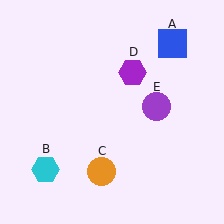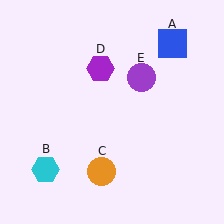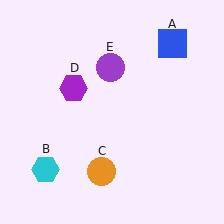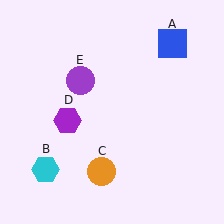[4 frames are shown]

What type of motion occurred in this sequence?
The purple hexagon (object D), purple circle (object E) rotated counterclockwise around the center of the scene.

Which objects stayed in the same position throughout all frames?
Blue square (object A) and cyan hexagon (object B) and orange circle (object C) remained stationary.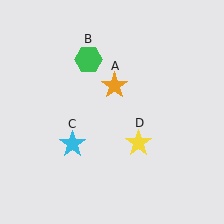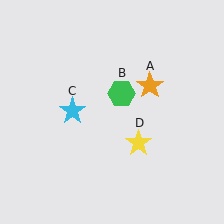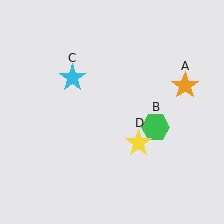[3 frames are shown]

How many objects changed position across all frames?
3 objects changed position: orange star (object A), green hexagon (object B), cyan star (object C).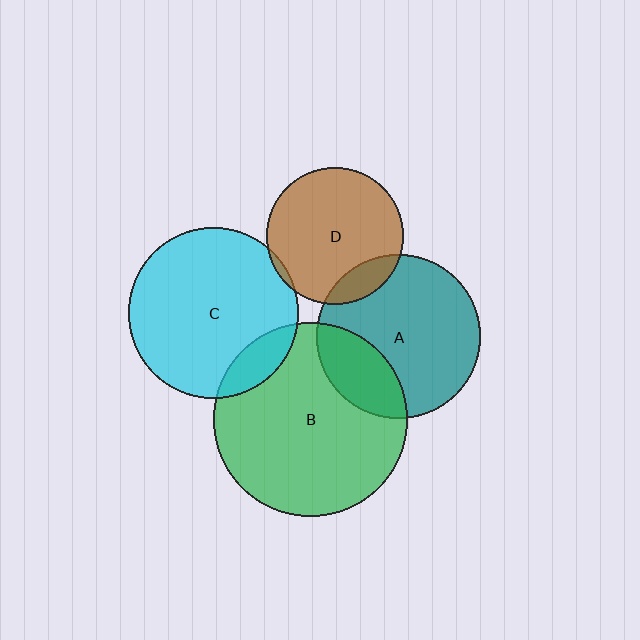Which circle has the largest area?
Circle B (green).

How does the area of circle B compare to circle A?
Approximately 1.4 times.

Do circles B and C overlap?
Yes.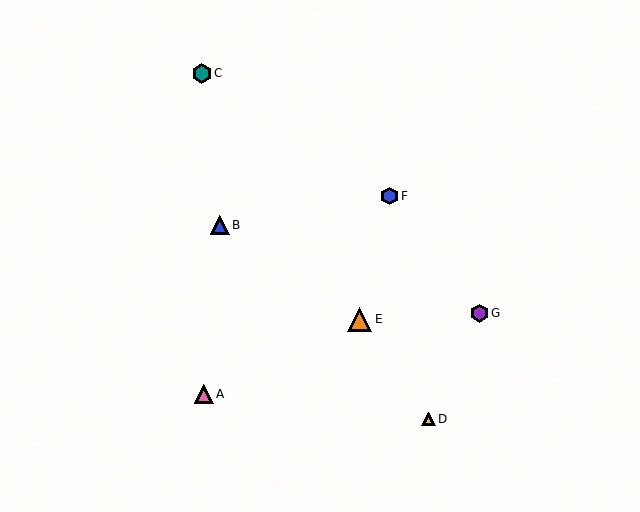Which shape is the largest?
The orange triangle (labeled E) is the largest.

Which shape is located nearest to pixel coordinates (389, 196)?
The blue hexagon (labeled F) at (389, 196) is nearest to that location.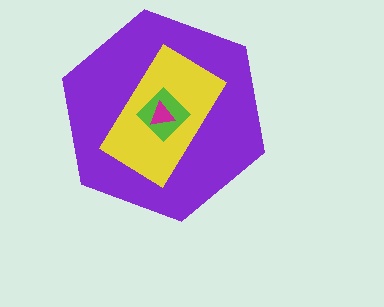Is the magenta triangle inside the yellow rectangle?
Yes.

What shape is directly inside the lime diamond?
The magenta triangle.